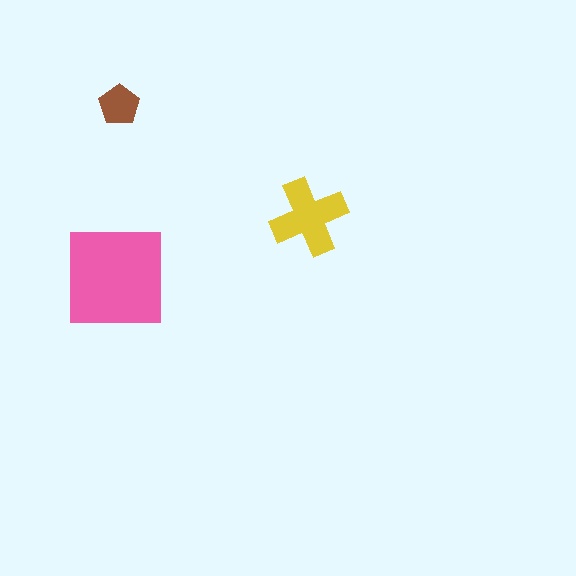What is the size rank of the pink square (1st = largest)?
1st.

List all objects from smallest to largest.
The brown pentagon, the yellow cross, the pink square.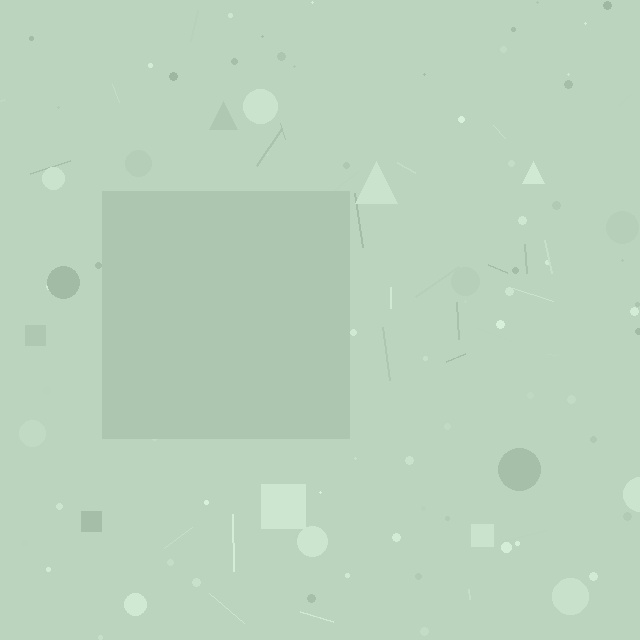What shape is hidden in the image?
A square is hidden in the image.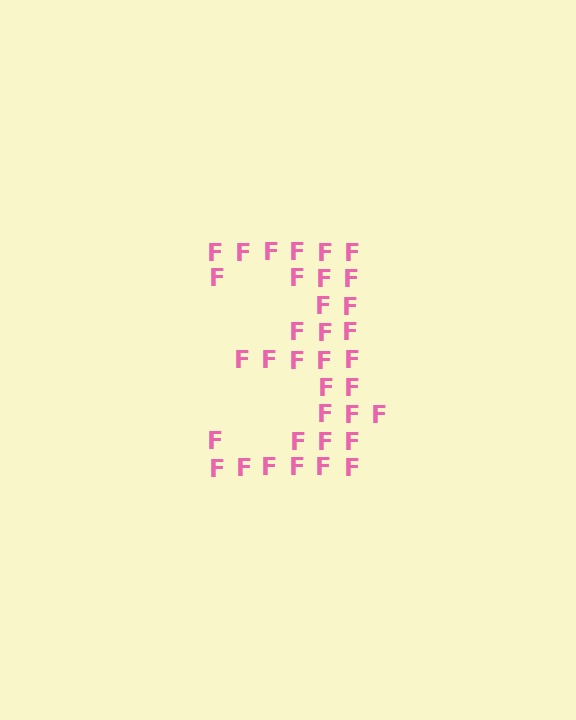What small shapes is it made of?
It is made of small letter F's.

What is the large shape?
The large shape is the digit 3.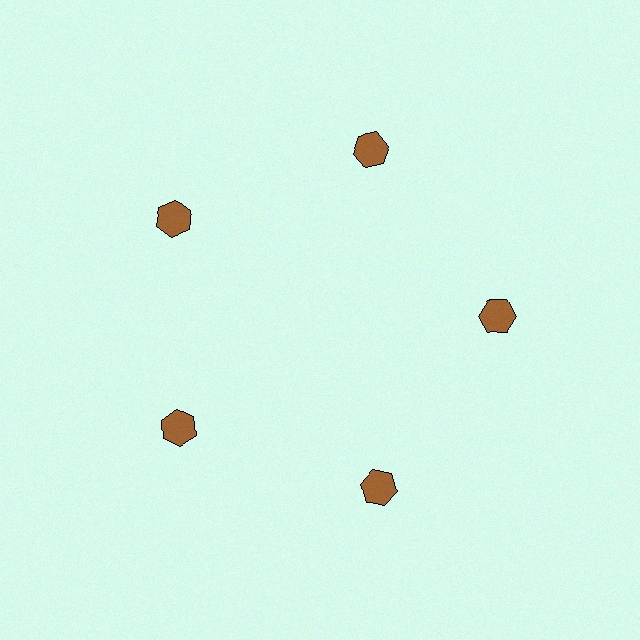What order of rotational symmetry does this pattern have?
This pattern has 5-fold rotational symmetry.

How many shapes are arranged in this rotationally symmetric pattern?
There are 5 shapes, arranged in 5 groups of 1.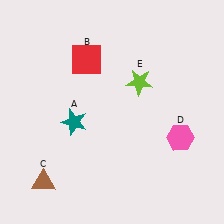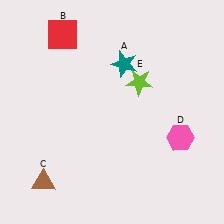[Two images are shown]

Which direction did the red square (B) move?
The red square (B) moved up.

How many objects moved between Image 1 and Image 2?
2 objects moved between the two images.